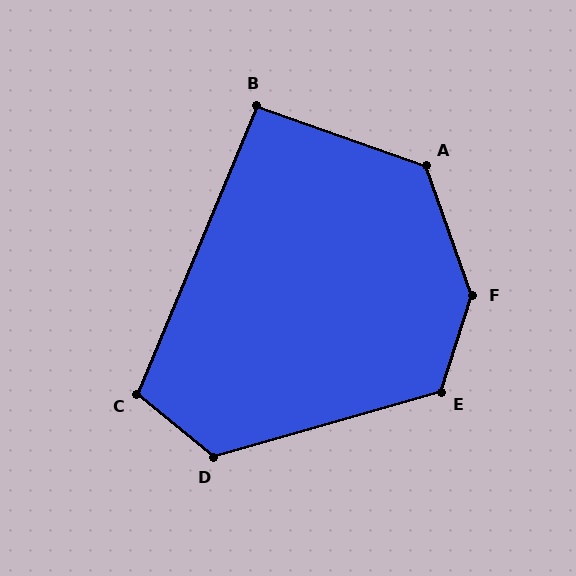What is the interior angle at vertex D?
Approximately 125 degrees (obtuse).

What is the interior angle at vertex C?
Approximately 107 degrees (obtuse).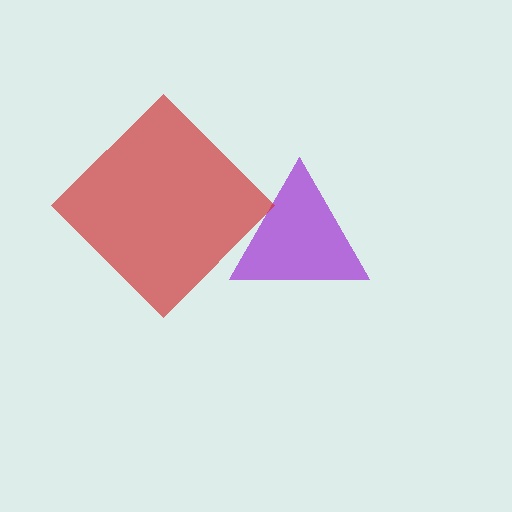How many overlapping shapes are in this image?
There are 2 overlapping shapes in the image.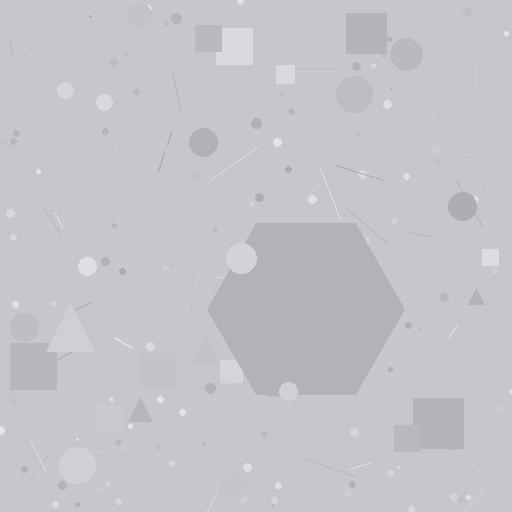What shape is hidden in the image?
A hexagon is hidden in the image.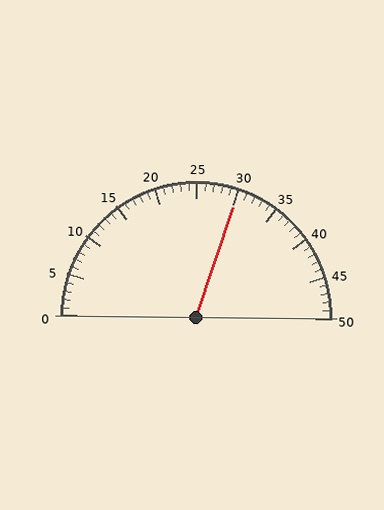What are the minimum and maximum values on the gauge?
The gauge ranges from 0 to 50.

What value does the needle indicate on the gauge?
The needle indicates approximately 30.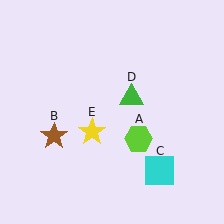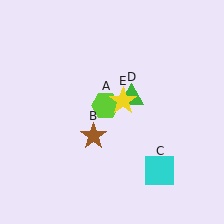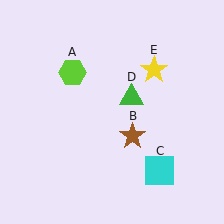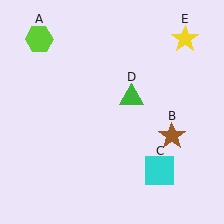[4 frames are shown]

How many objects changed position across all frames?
3 objects changed position: lime hexagon (object A), brown star (object B), yellow star (object E).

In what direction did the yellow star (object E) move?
The yellow star (object E) moved up and to the right.